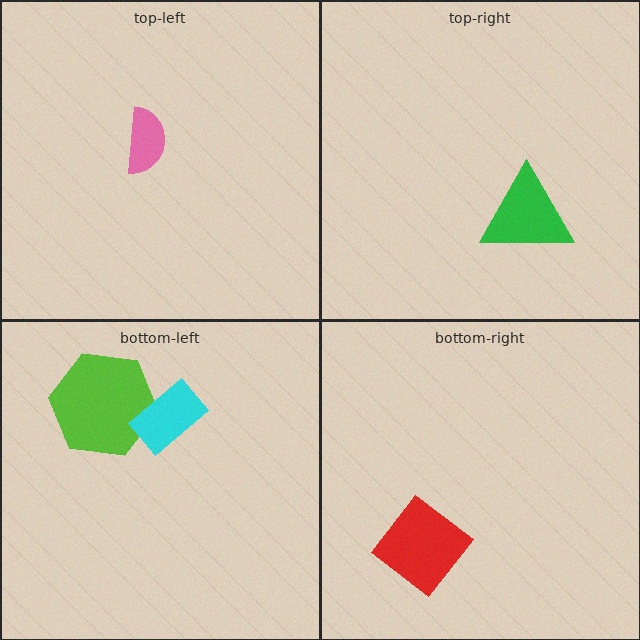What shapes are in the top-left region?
The pink semicircle.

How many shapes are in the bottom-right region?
1.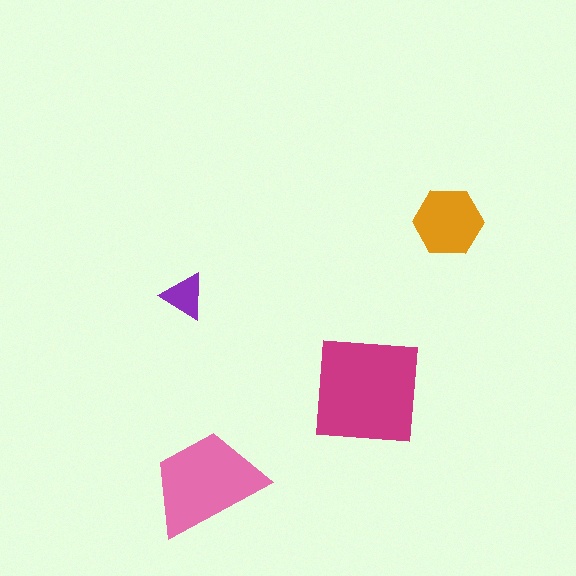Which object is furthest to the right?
The orange hexagon is rightmost.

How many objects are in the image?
There are 4 objects in the image.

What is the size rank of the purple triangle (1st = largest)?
4th.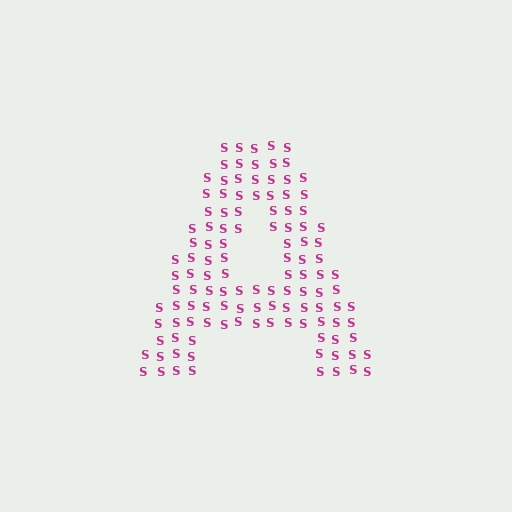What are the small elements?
The small elements are letter S's.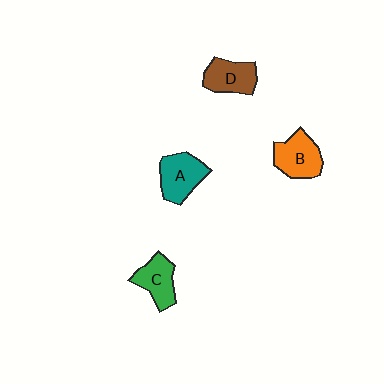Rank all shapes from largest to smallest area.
From largest to smallest: B (orange), A (teal), D (brown), C (green).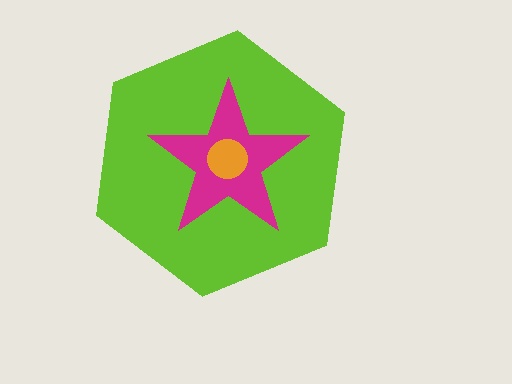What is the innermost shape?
The orange circle.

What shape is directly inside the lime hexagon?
The magenta star.